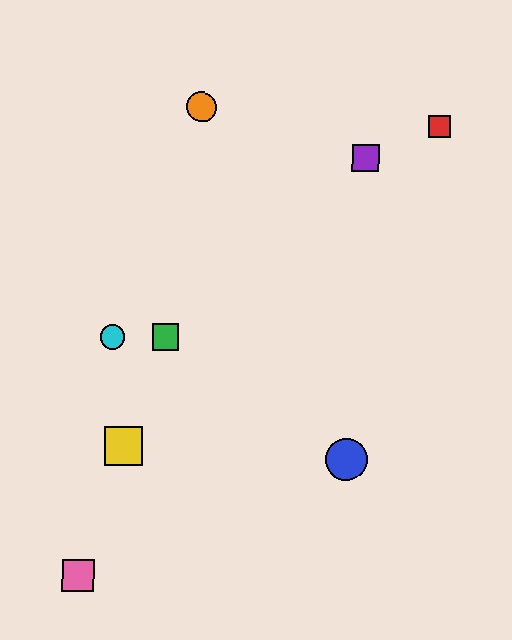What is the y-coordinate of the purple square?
The purple square is at y≈158.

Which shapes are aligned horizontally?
The green square, the cyan circle are aligned horizontally.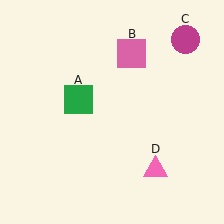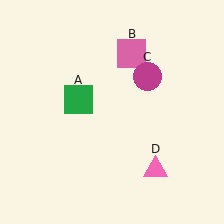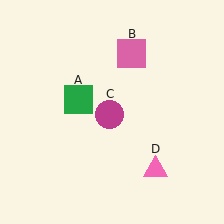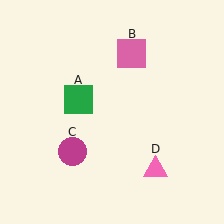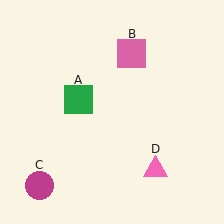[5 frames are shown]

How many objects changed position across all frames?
1 object changed position: magenta circle (object C).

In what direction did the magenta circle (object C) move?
The magenta circle (object C) moved down and to the left.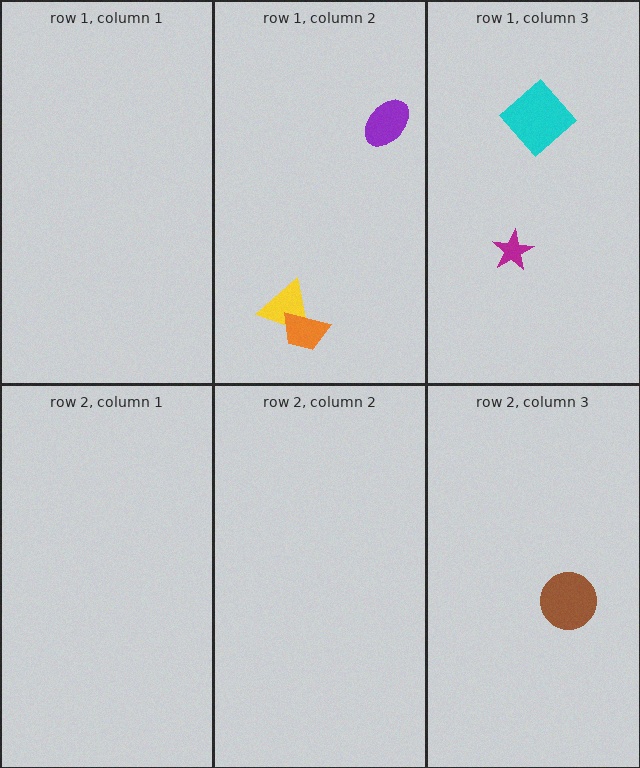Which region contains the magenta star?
The row 1, column 3 region.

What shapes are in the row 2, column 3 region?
The brown circle.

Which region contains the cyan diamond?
The row 1, column 3 region.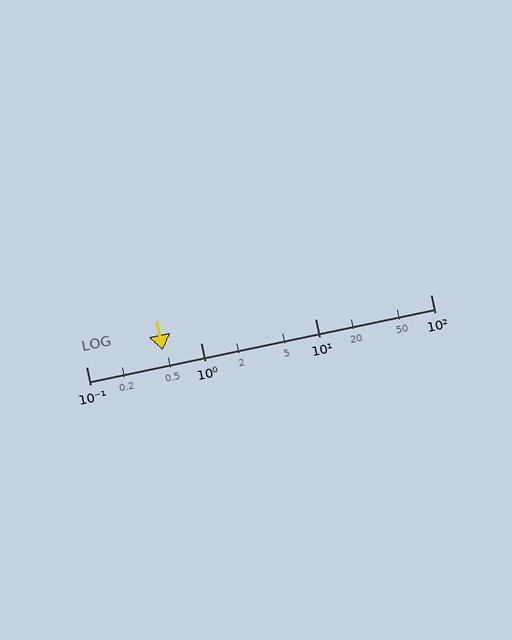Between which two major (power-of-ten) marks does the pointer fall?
The pointer is between 0.1 and 1.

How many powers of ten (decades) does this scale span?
The scale spans 3 decades, from 0.1 to 100.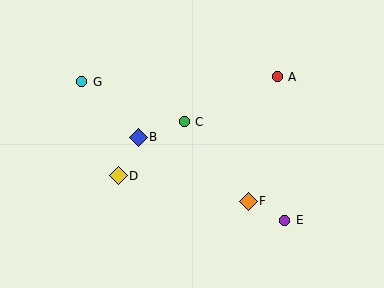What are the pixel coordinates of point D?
Point D is at (118, 176).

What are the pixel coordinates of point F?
Point F is at (248, 201).